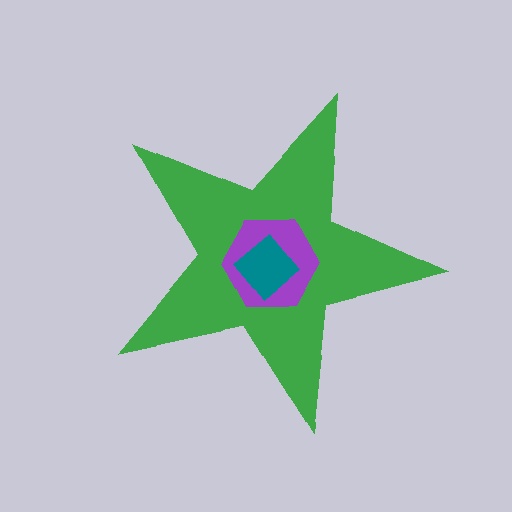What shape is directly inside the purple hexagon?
The teal diamond.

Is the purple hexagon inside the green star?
Yes.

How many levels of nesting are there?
3.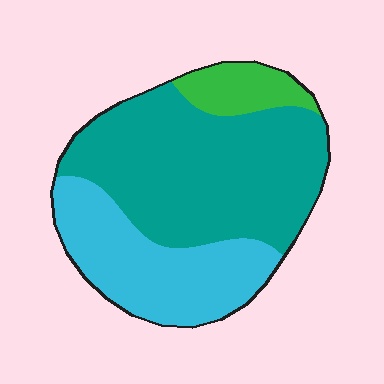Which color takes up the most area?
Teal, at roughly 55%.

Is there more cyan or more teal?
Teal.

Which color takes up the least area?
Green, at roughly 10%.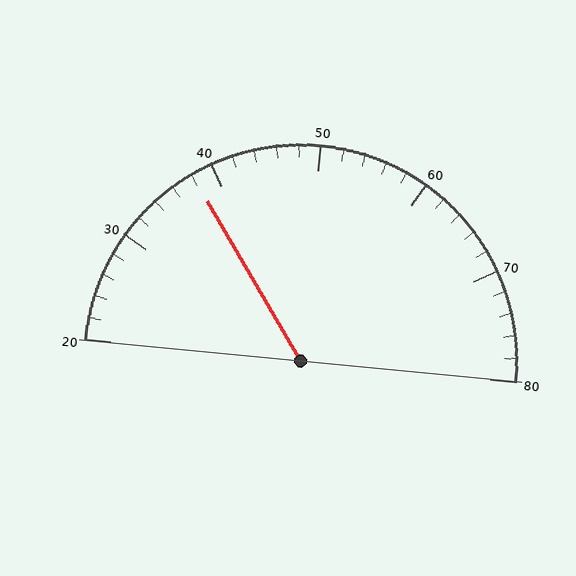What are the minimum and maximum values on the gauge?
The gauge ranges from 20 to 80.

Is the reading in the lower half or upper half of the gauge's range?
The reading is in the lower half of the range (20 to 80).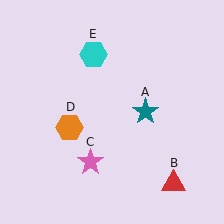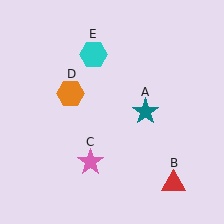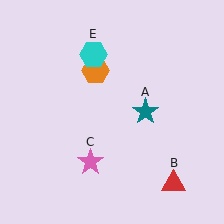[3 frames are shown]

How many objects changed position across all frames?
1 object changed position: orange hexagon (object D).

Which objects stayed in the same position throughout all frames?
Teal star (object A) and red triangle (object B) and pink star (object C) and cyan hexagon (object E) remained stationary.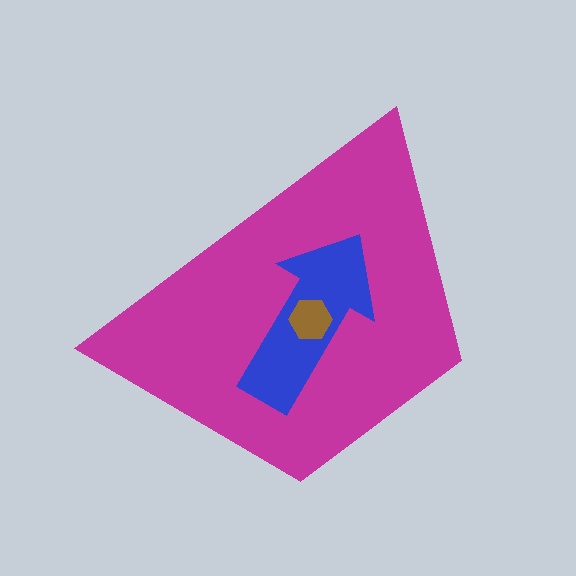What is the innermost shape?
The brown hexagon.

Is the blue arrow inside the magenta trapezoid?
Yes.